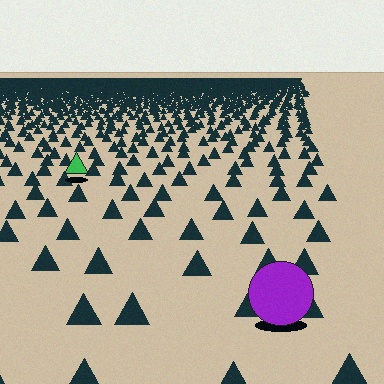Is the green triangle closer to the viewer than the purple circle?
No. The purple circle is closer — you can tell from the texture gradient: the ground texture is coarser near it.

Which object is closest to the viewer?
The purple circle is closest. The texture marks near it are larger and more spread out.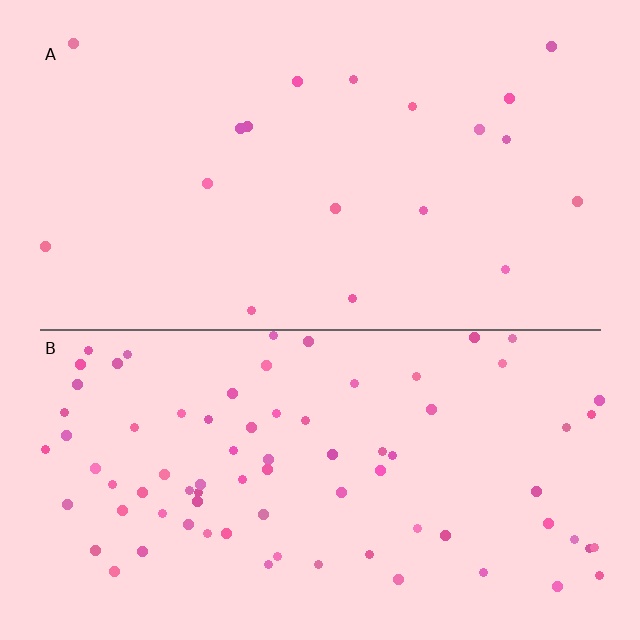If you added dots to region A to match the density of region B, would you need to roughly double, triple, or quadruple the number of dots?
Approximately quadruple.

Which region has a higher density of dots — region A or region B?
B (the bottom).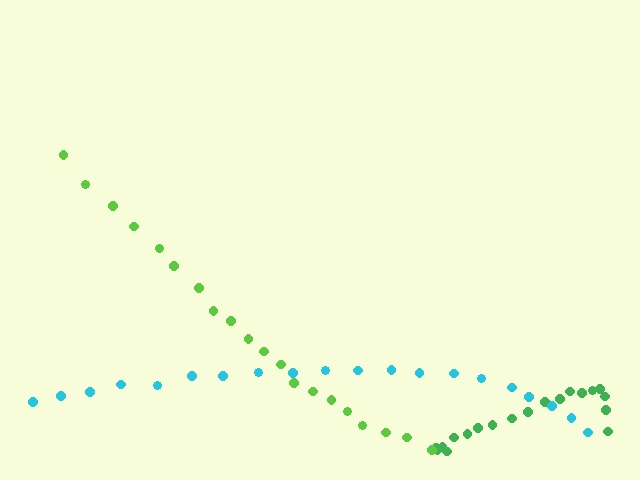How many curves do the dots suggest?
There are 3 distinct paths.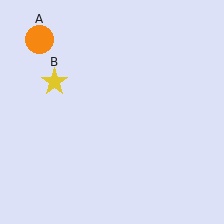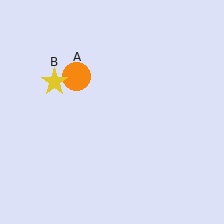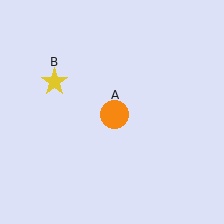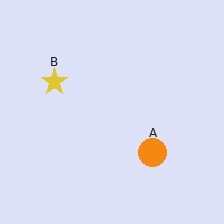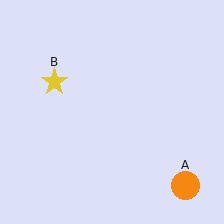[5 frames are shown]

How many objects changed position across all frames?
1 object changed position: orange circle (object A).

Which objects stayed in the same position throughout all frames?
Yellow star (object B) remained stationary.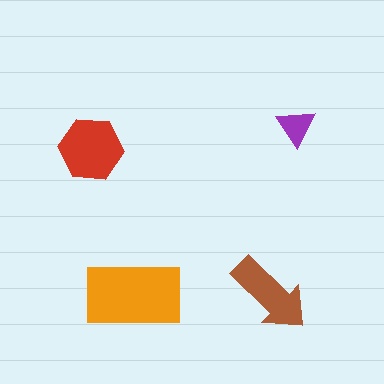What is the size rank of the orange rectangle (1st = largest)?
1st.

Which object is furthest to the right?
The purple triangle is rightmost.